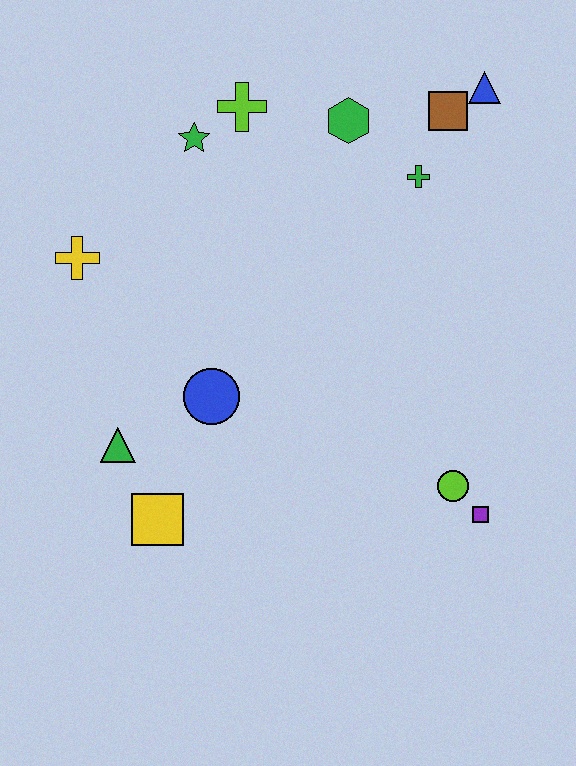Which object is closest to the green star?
The lime cross is closest to the green star.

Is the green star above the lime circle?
Yes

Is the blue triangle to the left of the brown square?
No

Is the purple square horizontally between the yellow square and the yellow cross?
No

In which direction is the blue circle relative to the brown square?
The blue circle is below the brown square.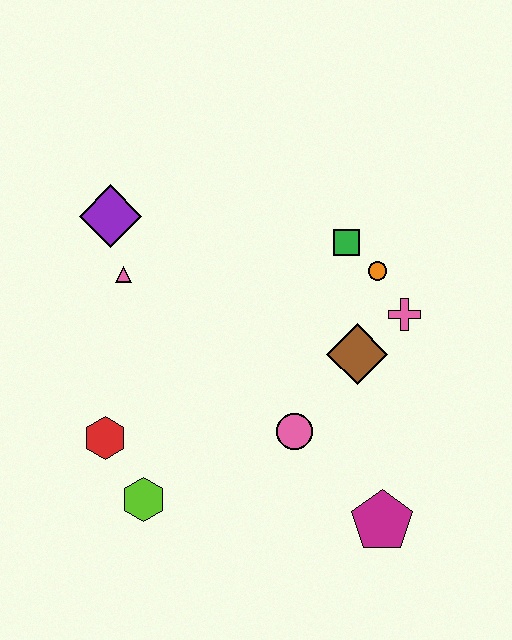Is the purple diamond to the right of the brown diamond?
No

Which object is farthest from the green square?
The lime hexagon is farthest from the green square.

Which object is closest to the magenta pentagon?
The pink circle is closest to the magenta pentagon.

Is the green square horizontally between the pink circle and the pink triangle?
No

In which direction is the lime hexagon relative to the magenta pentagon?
The lime hexagon is to the left of the magenta pentagon.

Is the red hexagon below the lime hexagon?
No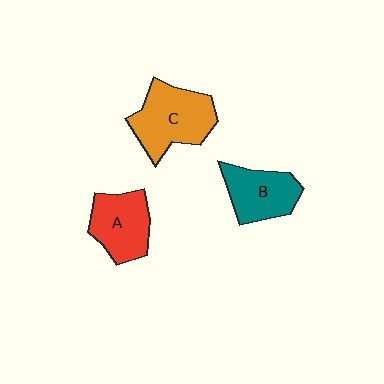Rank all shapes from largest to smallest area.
From largest to smallest: C (orange), A (red), B (teal).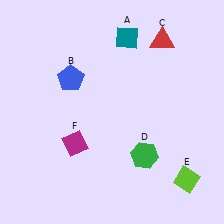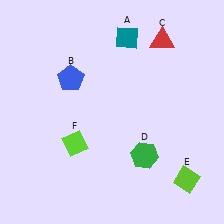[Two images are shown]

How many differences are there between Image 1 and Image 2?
There is 1 difference between the two images.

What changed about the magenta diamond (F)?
In Image 1, F is magenta. In Image 2, it changed to lime.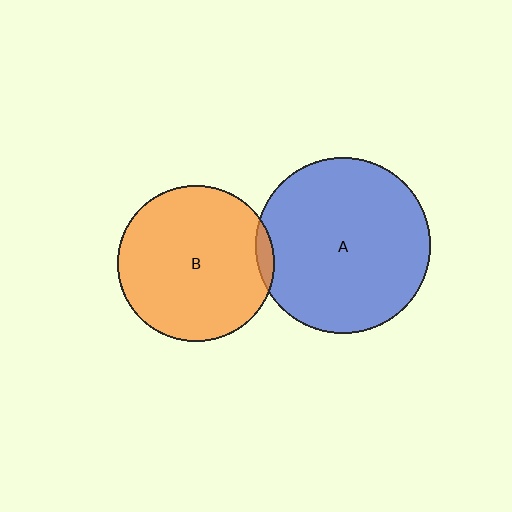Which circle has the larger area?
Circle A (blue).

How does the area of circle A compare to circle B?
Approximately 1.3 times.